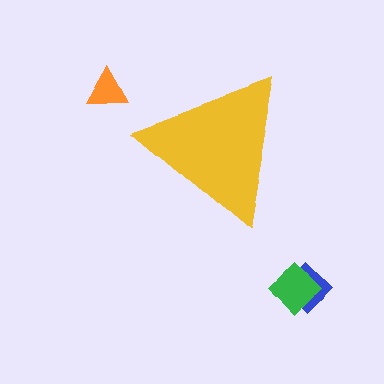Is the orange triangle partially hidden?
No, the orange triangle is fully visible.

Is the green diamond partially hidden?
No, the green diamond is fully visible.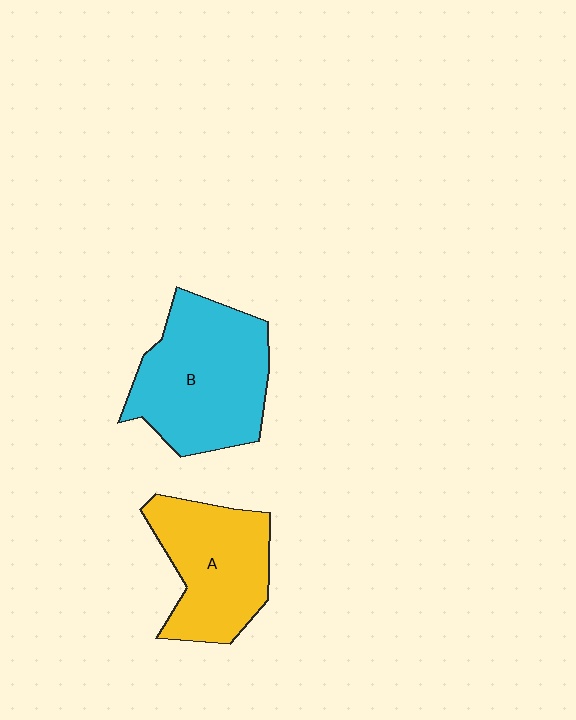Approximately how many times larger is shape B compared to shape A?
Approximately 1.3 times.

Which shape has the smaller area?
Shape A (yellow).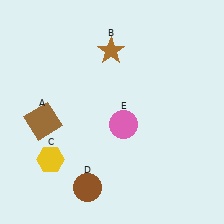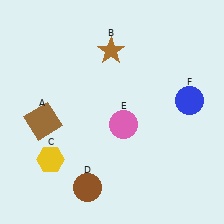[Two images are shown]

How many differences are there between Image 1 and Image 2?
There is 1 difference between the two images.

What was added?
A blue circle (F) was added in Image 2.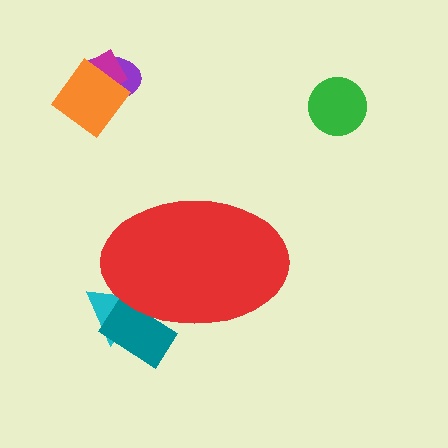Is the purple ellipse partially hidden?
No, the purple ellipse is fully visible.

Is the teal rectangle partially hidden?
Yes, the teal rectangle is partially hidden behind the red ellipse.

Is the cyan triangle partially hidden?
Yes, the cyan triangle is partially hidden behind the red ellipse.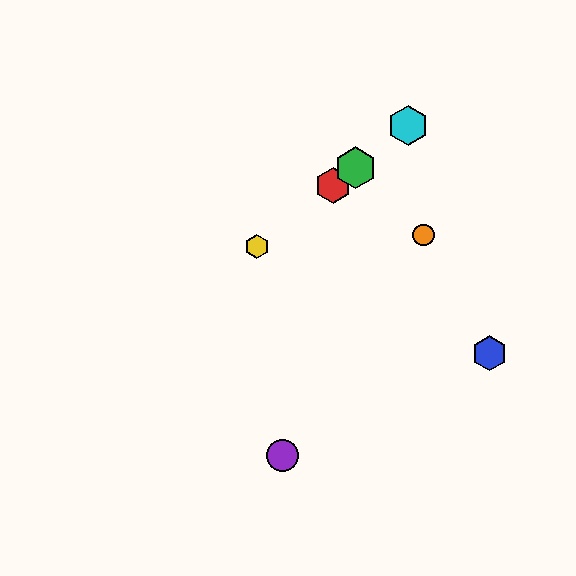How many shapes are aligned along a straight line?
4 shapes (the red hexagon, the green hexagon, the yellow hexagon, the cyan hexagon) are aligned along a straight line.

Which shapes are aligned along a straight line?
The red hexagon, the green hexagon, the yellow hexagon, the cyan hexagon are aligned along a straight line.